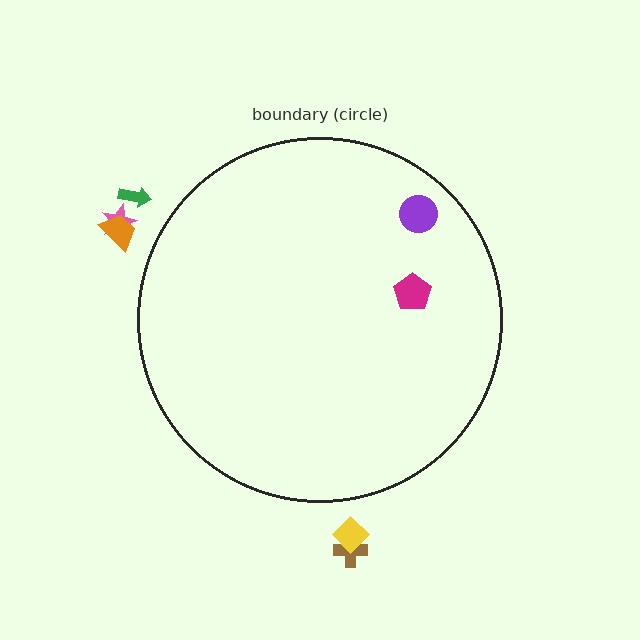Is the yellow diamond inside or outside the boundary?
Outside.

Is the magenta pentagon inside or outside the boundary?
Inside.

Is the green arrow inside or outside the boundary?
Outside.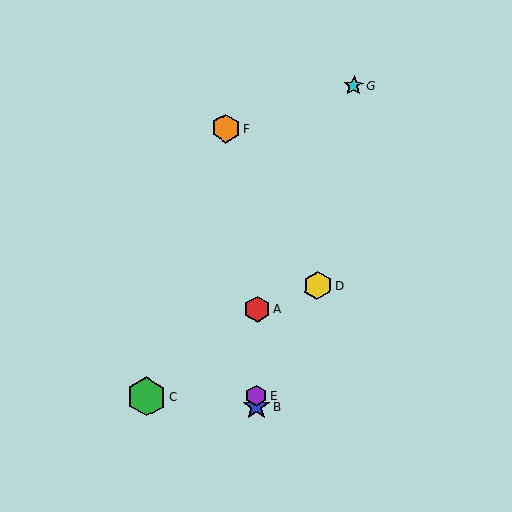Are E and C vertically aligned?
No, E is at x≈256 and C is at x≈147.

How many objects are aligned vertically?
3 objects (A, B, E) are aligned vertically.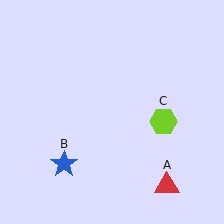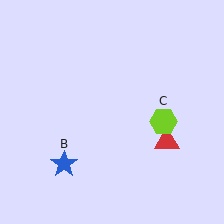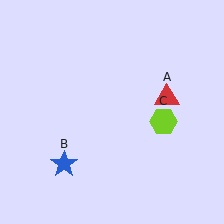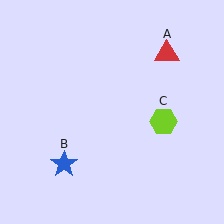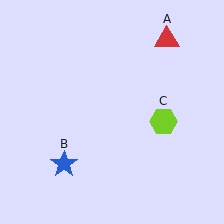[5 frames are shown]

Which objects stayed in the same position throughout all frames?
Blue star (object B) and lime hexagon (object C) remained stationary.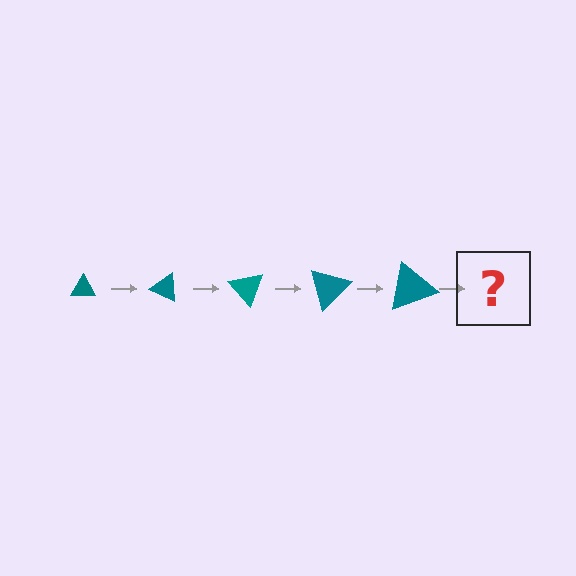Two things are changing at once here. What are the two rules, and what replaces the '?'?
The two rules are that the triangle grows larger each step and it rotates 25 degrees each step. The '?' should be a triangle, larger than the previous one and rotated 125 degrees from the start.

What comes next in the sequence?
The next element should be a triangle, larger than the previous one and rotated 125 degrees from the start.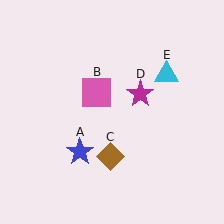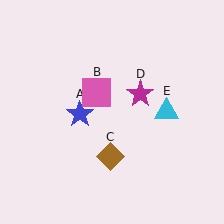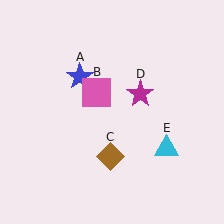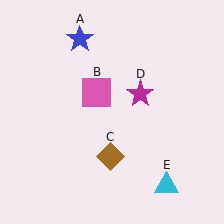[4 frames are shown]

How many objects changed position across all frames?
2 objects changed position: blue star (object A), cyan triangle (object E).